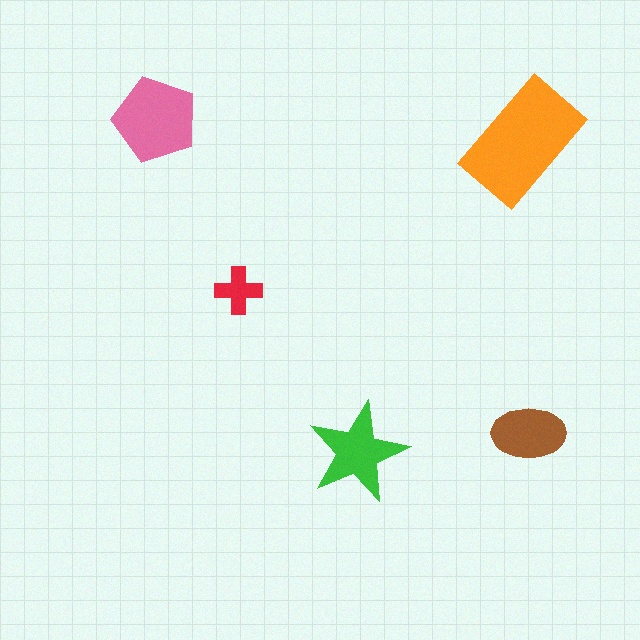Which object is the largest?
The orange rectangle.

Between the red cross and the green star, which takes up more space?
The green star.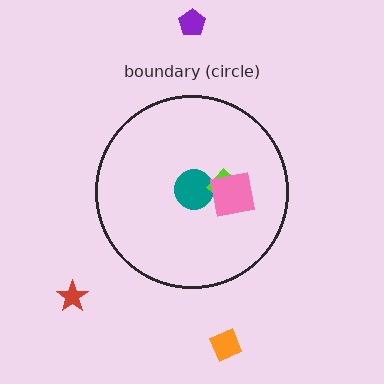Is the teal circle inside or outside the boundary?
Inside.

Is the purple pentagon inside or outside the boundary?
Outside.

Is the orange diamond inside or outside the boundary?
Outside.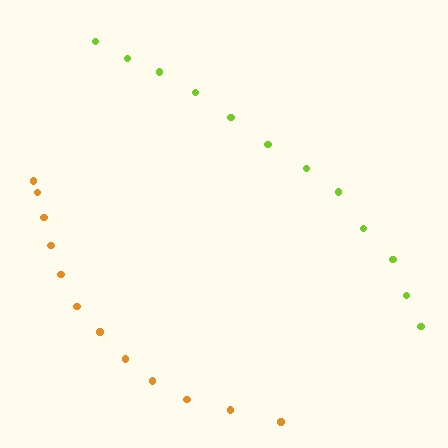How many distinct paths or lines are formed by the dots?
There are 2 distinct paths.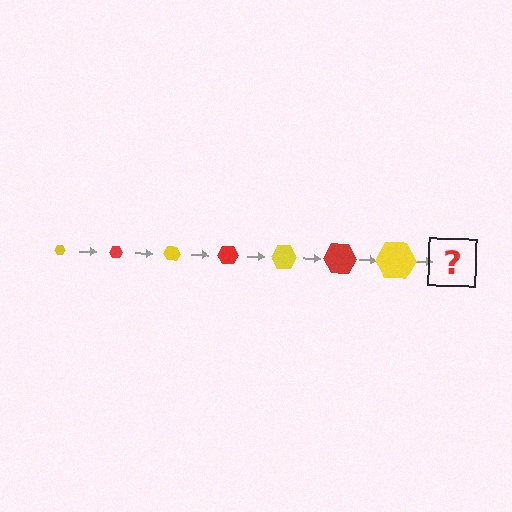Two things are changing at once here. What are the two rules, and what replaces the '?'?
The two rules are that the hexagon grows larger each step and the color cycles through yellow and red. The '?' should be a red hexagon, larger than the previous one.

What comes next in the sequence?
The next element should be a red hexagon, larger than the previous one.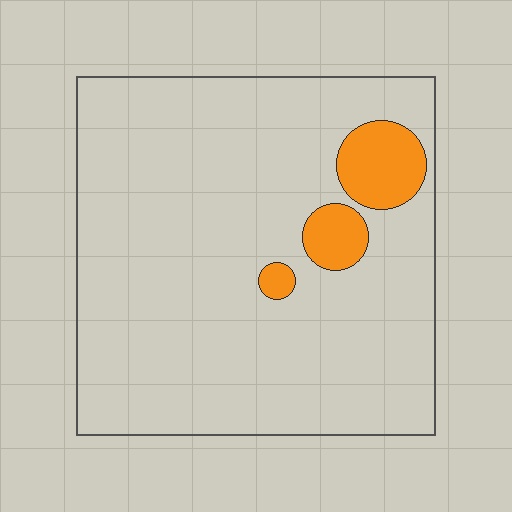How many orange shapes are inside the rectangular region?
3.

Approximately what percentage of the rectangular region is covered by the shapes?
Approximately 10%.